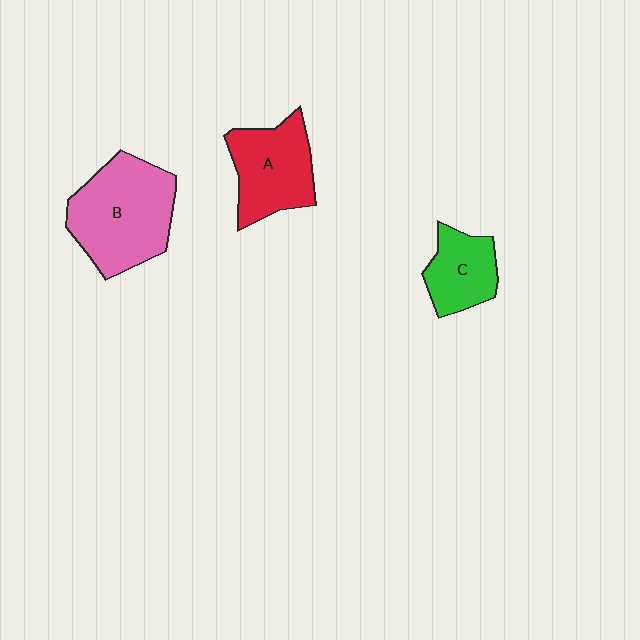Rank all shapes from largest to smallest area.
From largest to smallest: B (pink), A (red), C (green).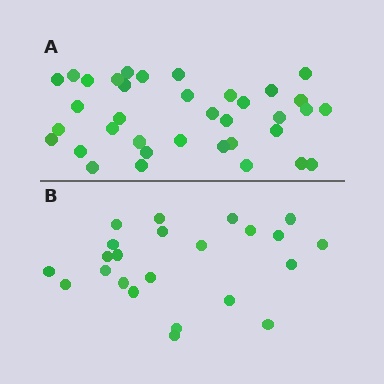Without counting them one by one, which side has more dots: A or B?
Region A (the top region) has more dots.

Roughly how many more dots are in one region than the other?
Region A has approximately 15 more dots than region B.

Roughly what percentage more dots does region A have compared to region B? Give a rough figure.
About 55% more.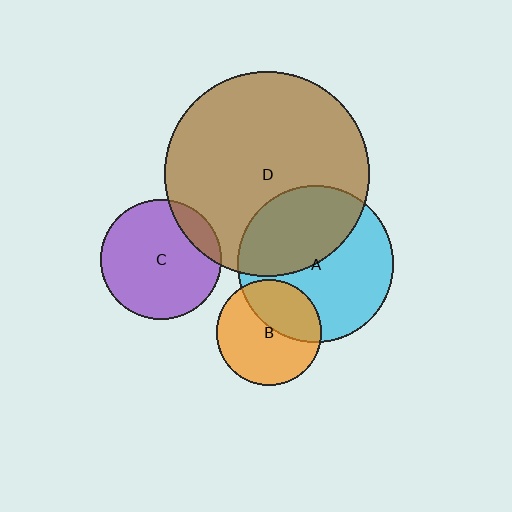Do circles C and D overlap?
Yes.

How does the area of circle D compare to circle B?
Approximately 3.8 times.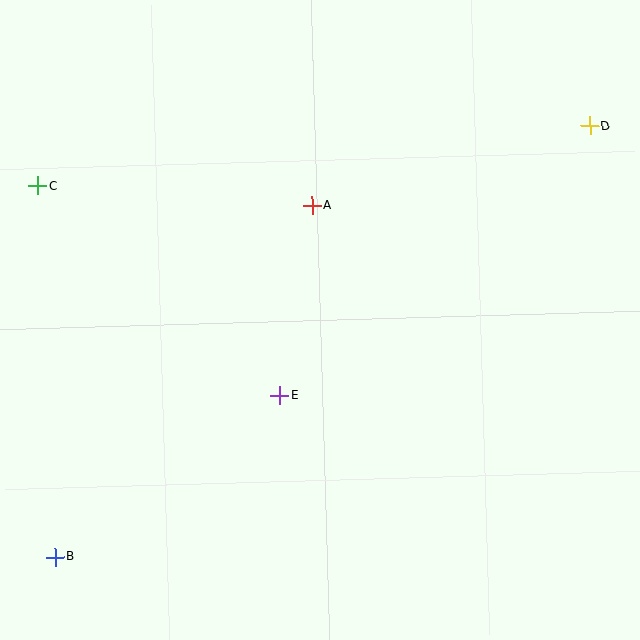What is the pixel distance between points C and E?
The distance between C and E is 321 pixels.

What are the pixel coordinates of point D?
Point D is at (590, 126).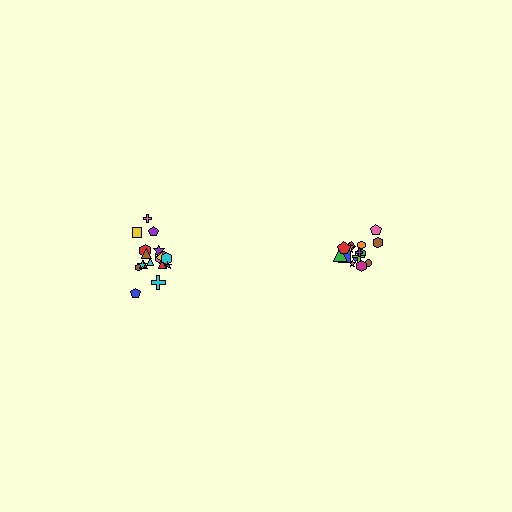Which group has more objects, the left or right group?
The left group.